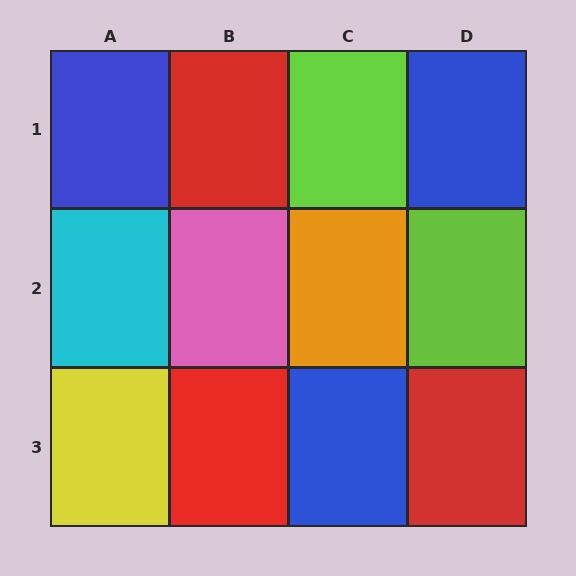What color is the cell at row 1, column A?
Blue.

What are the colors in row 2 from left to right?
Cyan, pink, orange, lime.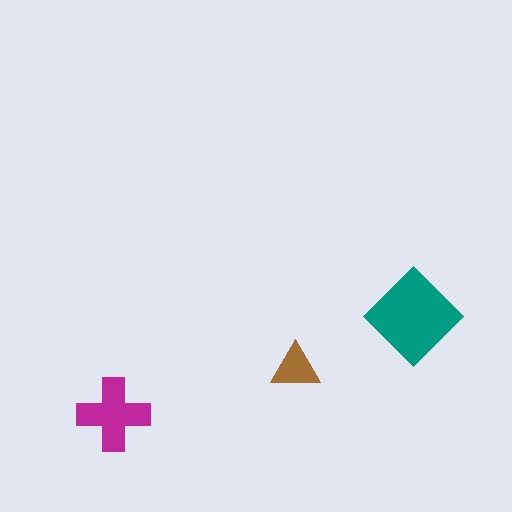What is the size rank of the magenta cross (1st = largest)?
2nd.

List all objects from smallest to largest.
The brown triangle, the magenta cross, the teal diamond.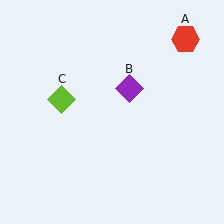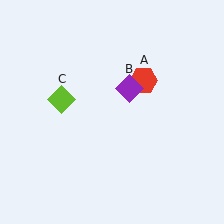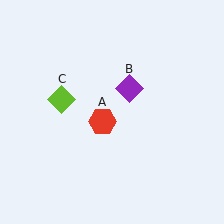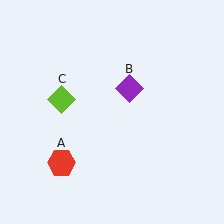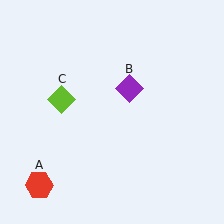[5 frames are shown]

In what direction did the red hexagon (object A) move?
The red hexagon (object A) moved down and to the left.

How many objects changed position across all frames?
1 object changed position: red hexagon (object A).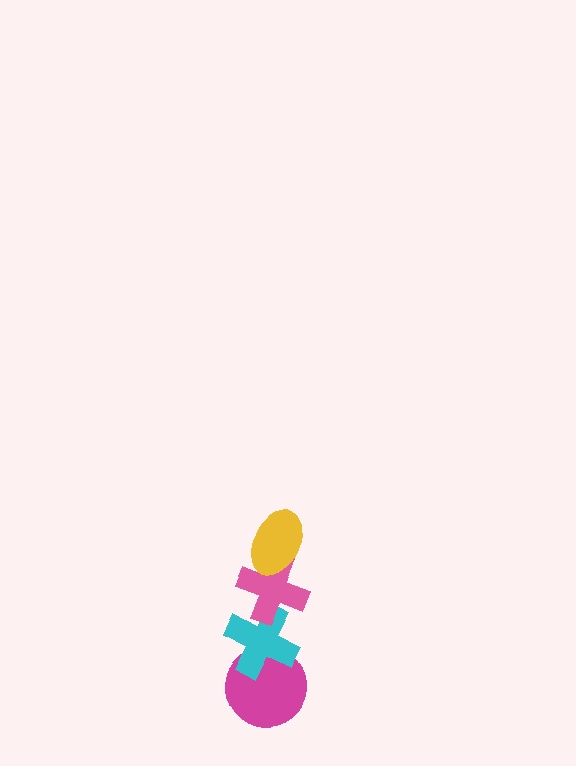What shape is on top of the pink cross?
The yellow ellipse is on top of the pink cross.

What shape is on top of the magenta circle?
The cyan cross is on top of the magenta circle.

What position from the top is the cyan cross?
The cyan cross is 3rd from the top.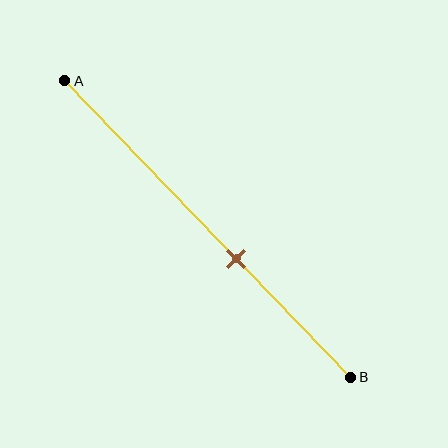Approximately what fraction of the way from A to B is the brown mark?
The brown mark is approximately 60% of the way from A to B.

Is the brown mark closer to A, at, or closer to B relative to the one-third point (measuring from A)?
The brown mark is closer to point B than the one-third point of segment AB.